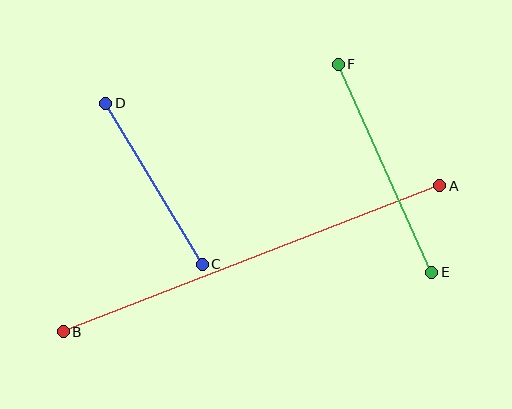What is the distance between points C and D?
The distance is approximately 188 pixels.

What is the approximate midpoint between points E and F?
The midpoint is at approximately (385, 168) pixels.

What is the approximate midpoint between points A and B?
The midpoint is at approximately (251, 259) pixels.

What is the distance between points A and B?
The distance is approximately 404 pixels.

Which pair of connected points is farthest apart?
Points A and B are farthest apart.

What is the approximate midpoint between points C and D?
The midpoint is at approximately (154, 184) pixels.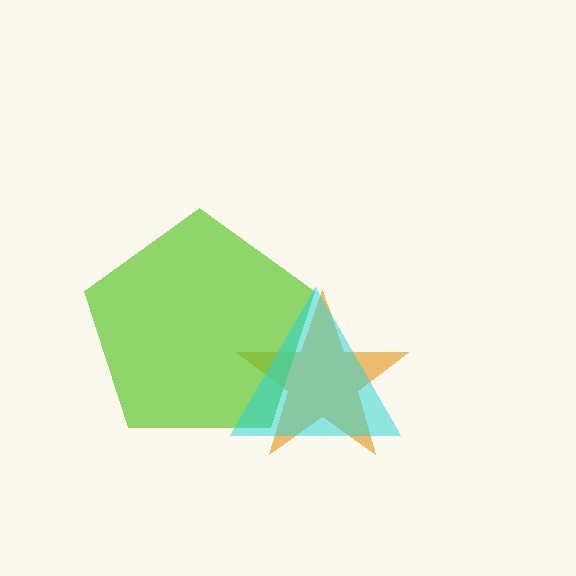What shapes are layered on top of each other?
The layered shapes are: an orange star, a lime pentagon, a cyan triangle.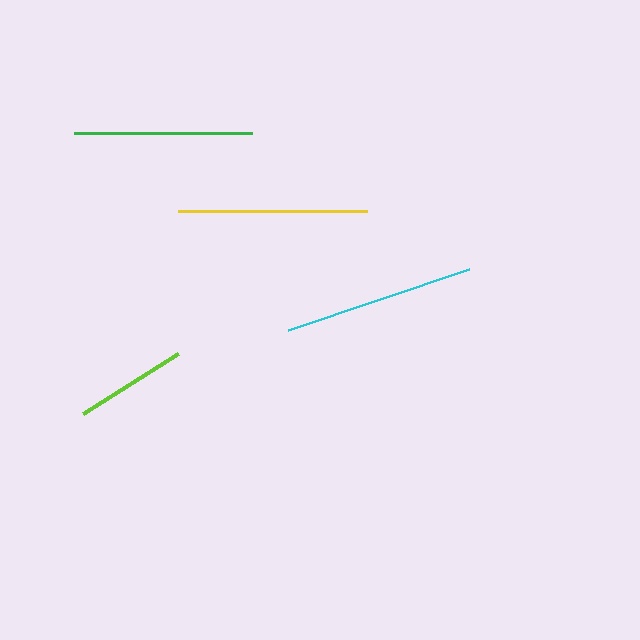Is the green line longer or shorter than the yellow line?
The yellow line is longer than the green line.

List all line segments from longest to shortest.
From longest to shortest: cyan, yellow, green, lime.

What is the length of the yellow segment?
The yellow segment is approximately 189 pixels long.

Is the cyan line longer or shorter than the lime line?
The cyan line is longer than the lime line.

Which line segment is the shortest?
The lime line is the shortest at approximately 113 pixels.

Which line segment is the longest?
The cyan line is the longest at approximately 190 pixels.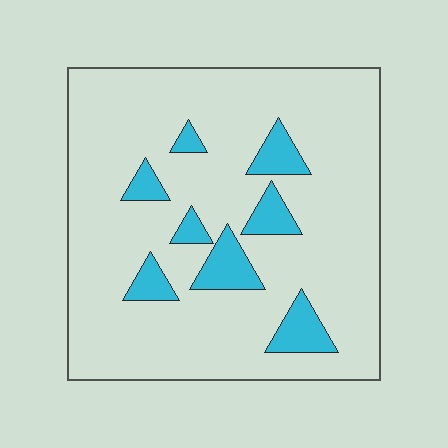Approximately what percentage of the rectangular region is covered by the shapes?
Approximately 15%.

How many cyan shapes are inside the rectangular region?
8.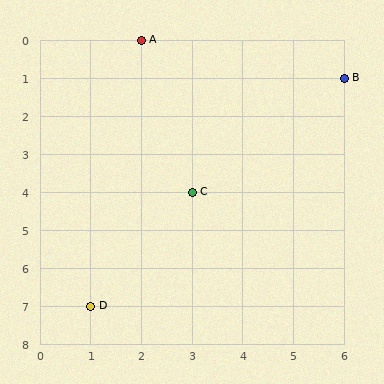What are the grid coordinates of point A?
Point A is at grid coordinates (2, 0).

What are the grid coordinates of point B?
Point B is at grid coordinates (6, 1).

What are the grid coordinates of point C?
Point C is at grid coordinates (3, 4).